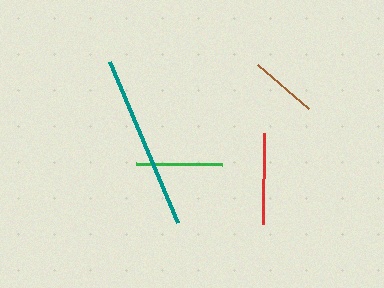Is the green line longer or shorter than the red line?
The red line is longer than the green line.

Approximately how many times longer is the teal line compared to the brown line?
The teal line is approximately 2.6 times the length of the brown line.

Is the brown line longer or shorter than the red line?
The red line is longer than the brown line.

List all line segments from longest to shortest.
From longest to shortest: teal, red, green, brown.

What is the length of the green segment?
The green segment is approximately 86 pixels long.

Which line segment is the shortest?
The brown line is the shortest at approximately 68 pixels.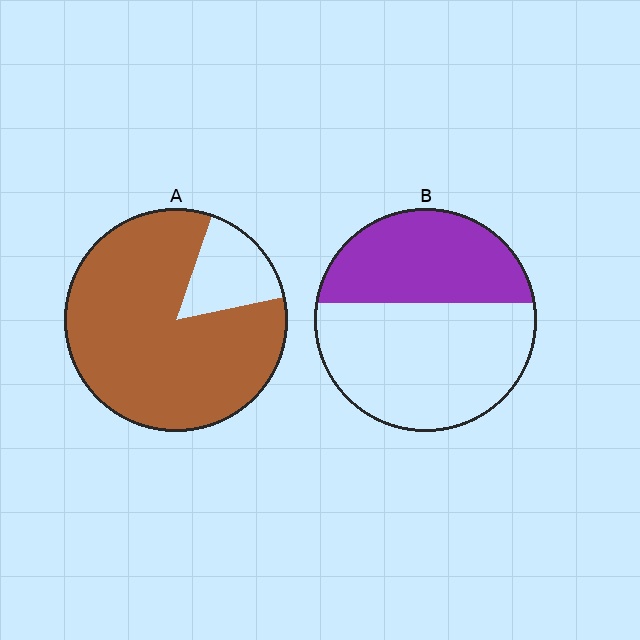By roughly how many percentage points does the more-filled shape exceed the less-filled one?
By roughly 45 percentage points (A over B).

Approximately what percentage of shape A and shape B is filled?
A is approximately 85% and B is approximately 40%.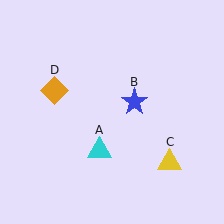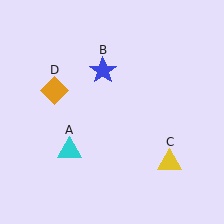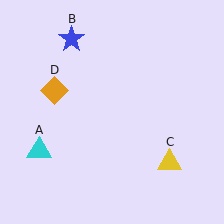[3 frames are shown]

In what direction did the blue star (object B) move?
The blue star (object B) moved up and to the left.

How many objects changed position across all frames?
2 objects changed position: cyan triangle (object A), blue star (object B).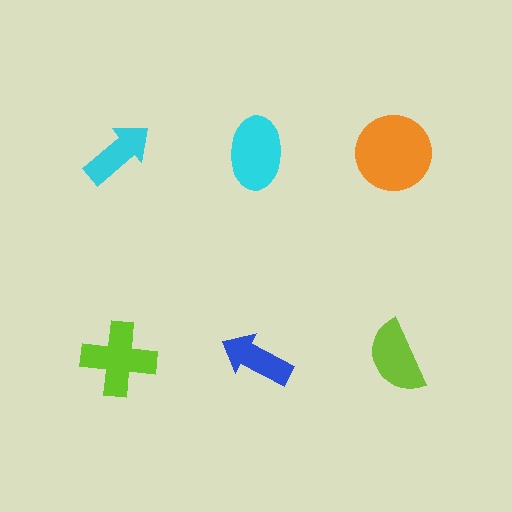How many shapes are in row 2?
3 shapes.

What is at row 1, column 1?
A cyan arrow.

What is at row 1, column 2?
A cyan ellipse.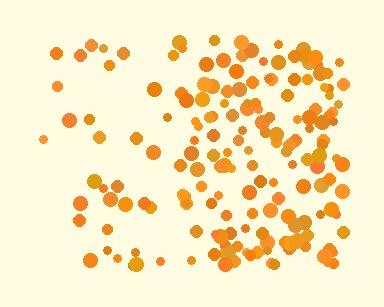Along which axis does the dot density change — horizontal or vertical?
Horizontal.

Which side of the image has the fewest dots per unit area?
The left.